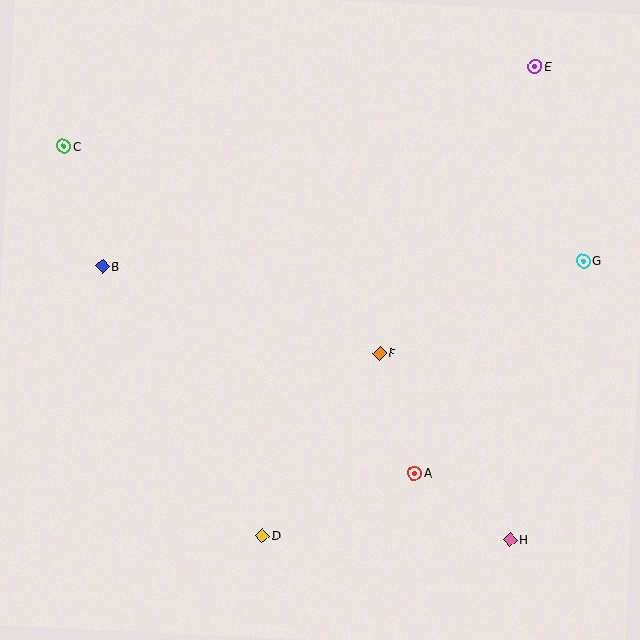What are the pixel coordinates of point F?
Point F is at (380, 353).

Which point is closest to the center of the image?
Point F at (380, 353) is closest to the center.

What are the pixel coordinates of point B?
Point B is at (102, 266).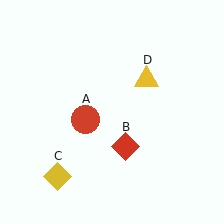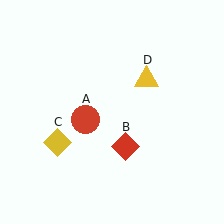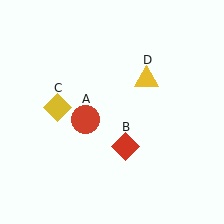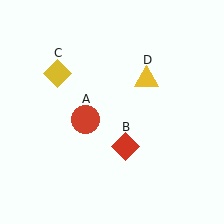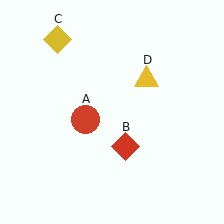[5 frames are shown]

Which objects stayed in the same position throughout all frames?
Red circle (object A) and red diamond (object B) and yellow triangle (object D) remained stationary.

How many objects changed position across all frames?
1 object changed position: yellow diamond (object C).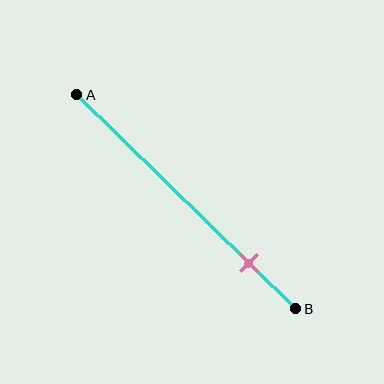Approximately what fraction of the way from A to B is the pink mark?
The pink mark is approximately 80% of the way from A to B.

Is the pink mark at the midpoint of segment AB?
No, the mark is at about 80% from A, not at the 50% midpoint.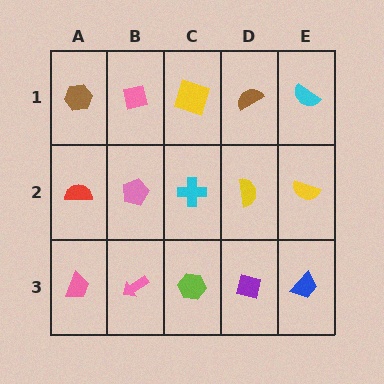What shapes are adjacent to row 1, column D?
A yellow semicircle (row 2, column D), a yellow square (row 1, column C), a cyan semicircle (row 1, column E).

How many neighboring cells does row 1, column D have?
3.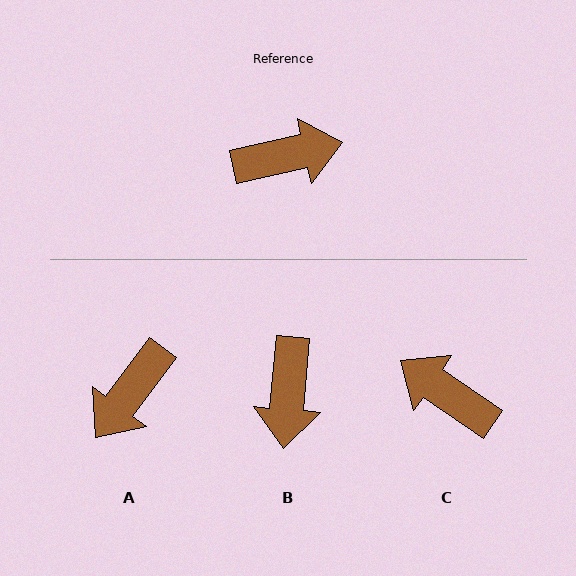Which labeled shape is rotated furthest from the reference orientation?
A, about 139 degrees away.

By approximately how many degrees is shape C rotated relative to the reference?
Approximately 133 degrees counter-clockwise.